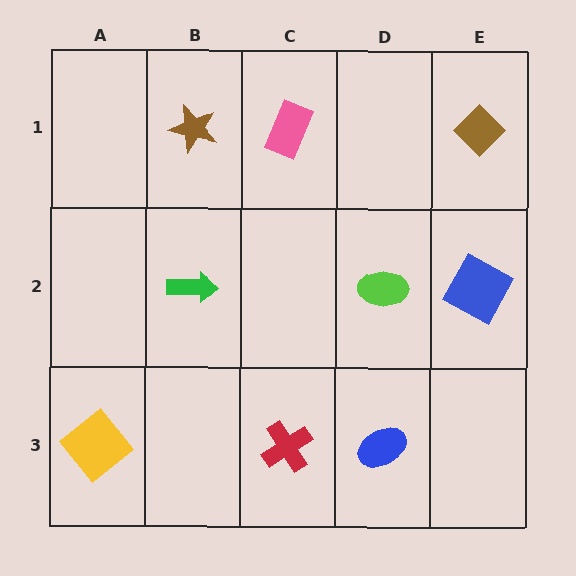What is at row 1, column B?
A brown star.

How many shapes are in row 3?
3 shapes.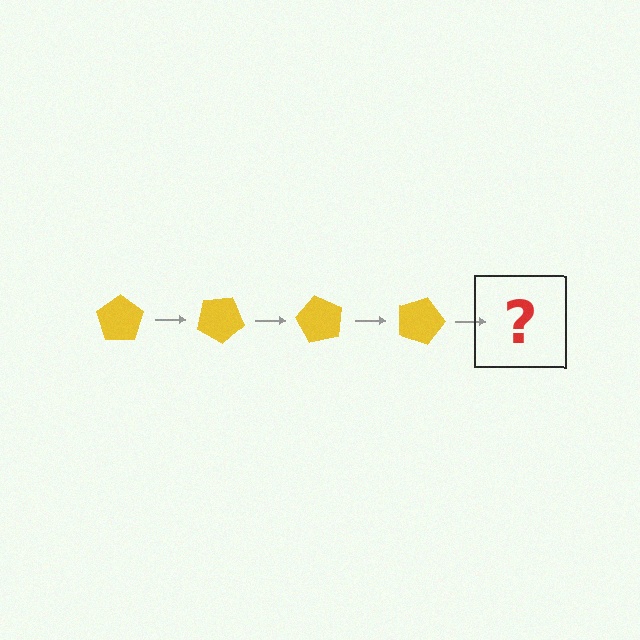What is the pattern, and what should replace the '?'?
The pattern is that the pentagon rotates 30 degrees each step. The '?' should be a yellow pentagon rotated 120 degrees.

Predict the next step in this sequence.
The next step is a yellow pentagon rotated 120 degrees.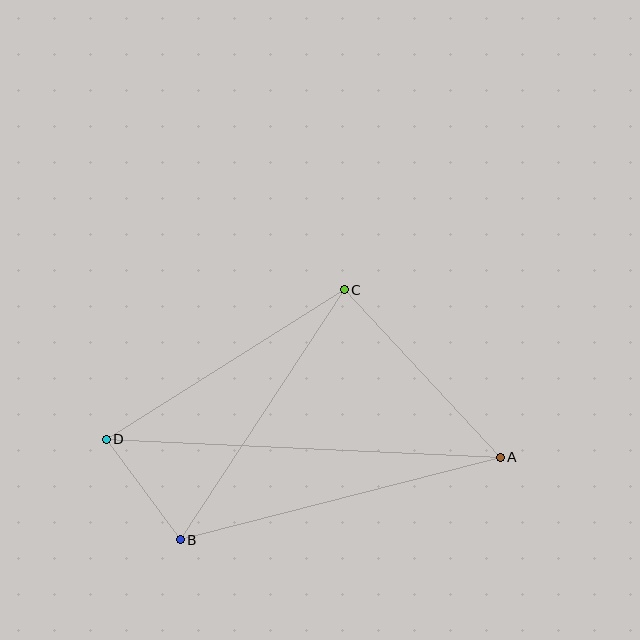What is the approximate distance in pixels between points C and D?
The distance between C and D is approximately 281 pixels.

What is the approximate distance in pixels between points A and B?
The distance between A and B is approximately 330 pixels.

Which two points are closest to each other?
Points B and D are closest to each other.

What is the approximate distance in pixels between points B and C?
The distance between B and C is approximately 299 pixels.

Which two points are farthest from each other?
Points A and D are farthest from each other.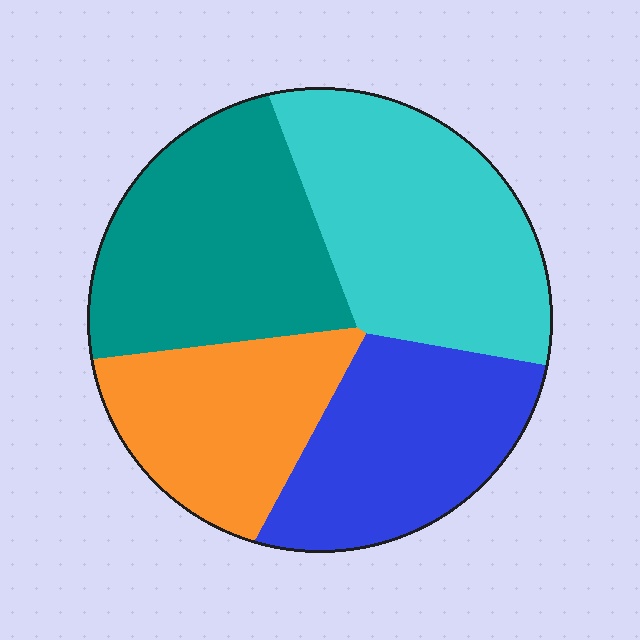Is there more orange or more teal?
Teal.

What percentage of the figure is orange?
Orange takes up about one fifth (1/5) of the figure.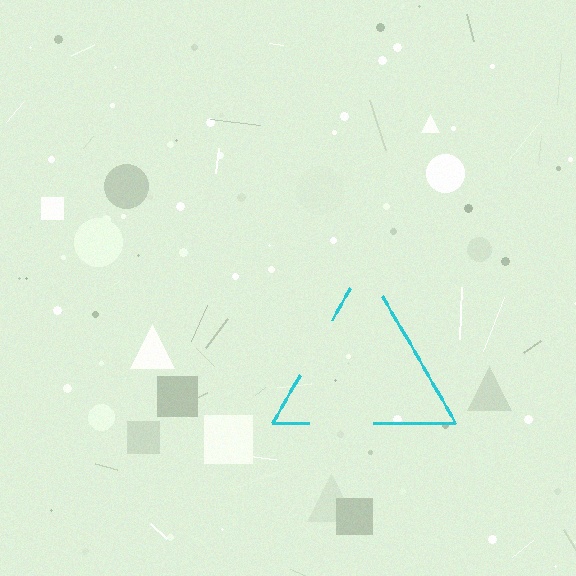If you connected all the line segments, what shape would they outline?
They would outline a triangle.